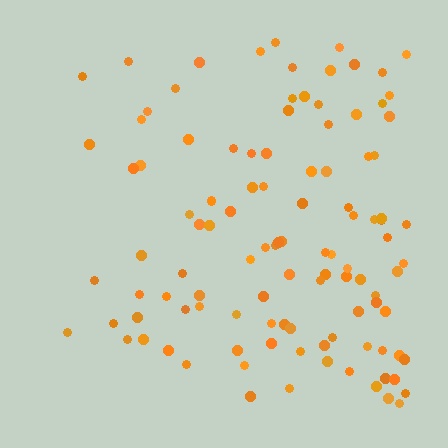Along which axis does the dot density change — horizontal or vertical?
Horizontal.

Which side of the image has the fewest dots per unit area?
The left.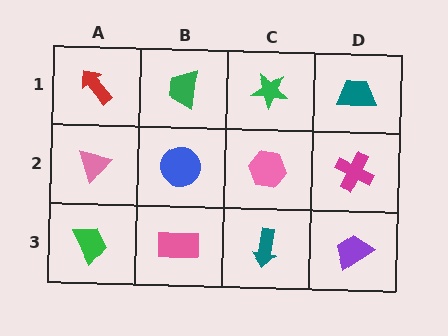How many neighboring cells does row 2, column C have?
4.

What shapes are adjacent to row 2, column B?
A green trapezoid (row 1, column B), a pink rectangle (row 3, column B), a pink triangle (row 2, column A), a pink hexagon (row 2, column C).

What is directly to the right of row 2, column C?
A magenta cross.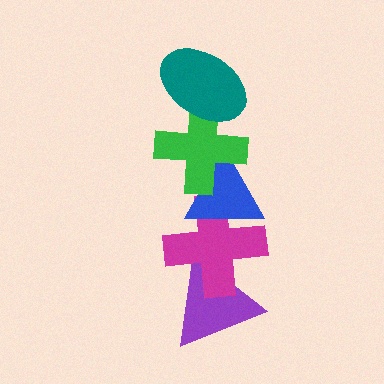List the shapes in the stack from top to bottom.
From top to bottom: the teal ellipse, the green cross, the blue triangle, the magenta cross, the purple triangle.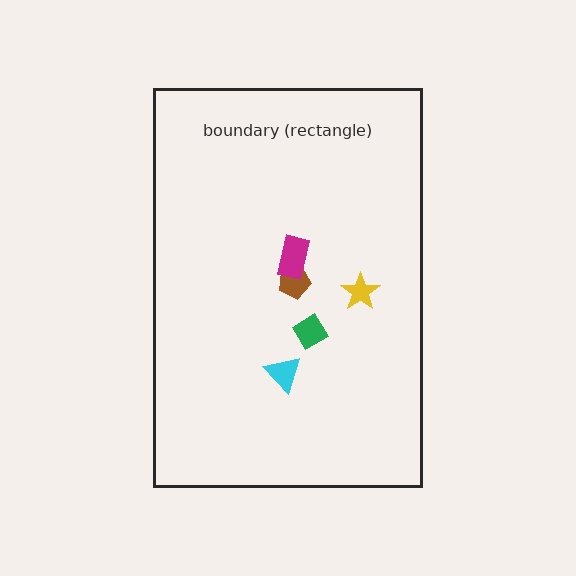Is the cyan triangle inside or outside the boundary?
Inside.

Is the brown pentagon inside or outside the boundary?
Inside.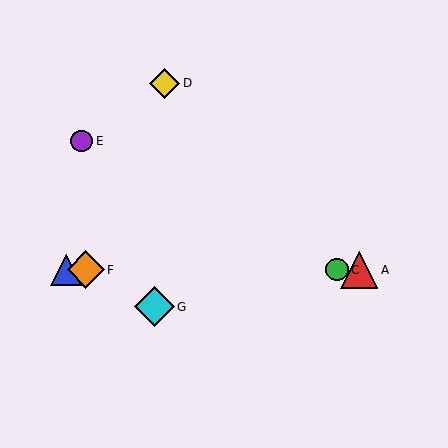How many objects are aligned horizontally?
4 objects (A, B, C, F) are aligned horizontally.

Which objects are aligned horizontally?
Objects A, B, C, F are aligned horizontally.